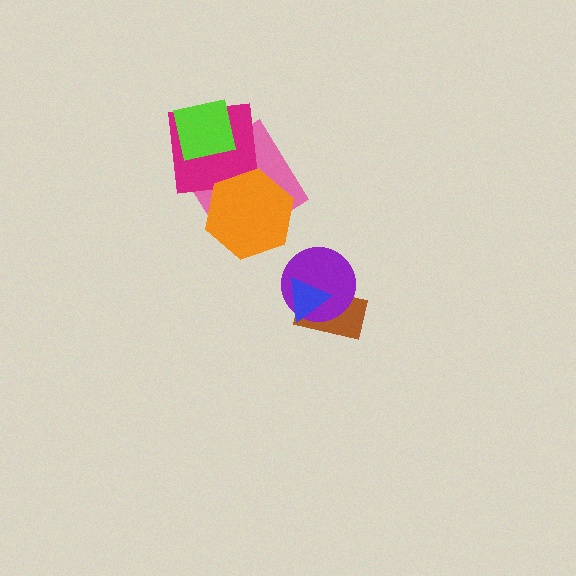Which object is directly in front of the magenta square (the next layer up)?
The lime square is directly in front of the magenta square.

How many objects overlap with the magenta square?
3 objects overlap with the magenta square.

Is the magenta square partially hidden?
Yes, it is partially covered by another shape.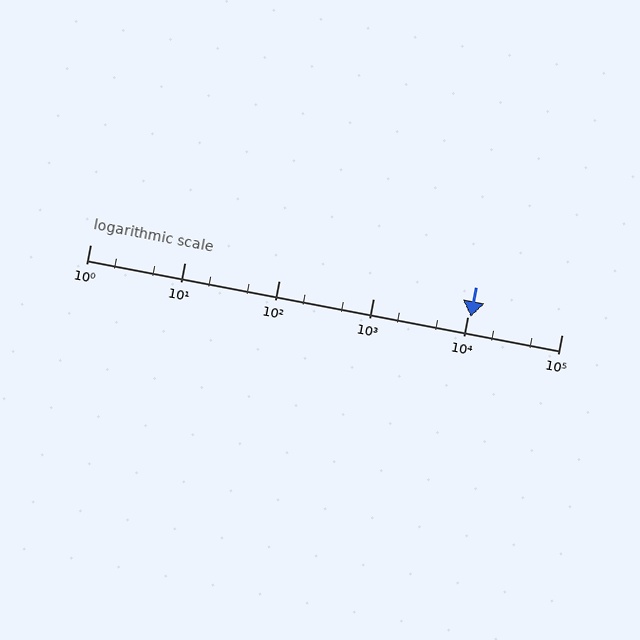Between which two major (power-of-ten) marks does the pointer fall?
The pointer is between 10000 and 100000.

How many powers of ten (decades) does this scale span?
The scale spans 5 decades, from 1 to 100000.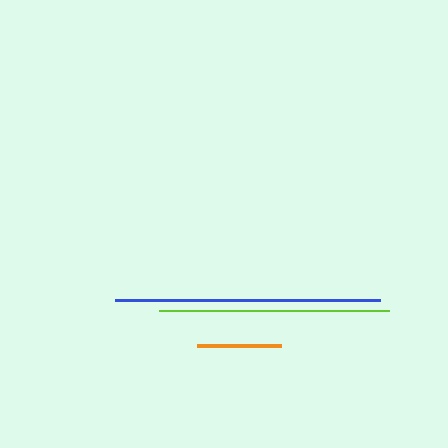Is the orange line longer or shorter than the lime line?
The lime line is longer than the orange line.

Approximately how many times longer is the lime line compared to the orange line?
The lime line is approximately 2.8 times the length of the orange line.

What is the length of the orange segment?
The orange segment is approximately 83 pixels long.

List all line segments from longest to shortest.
From longest to shortest: blue, lime, orange.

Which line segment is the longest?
The blue line is the longest at approximately 265 pixels.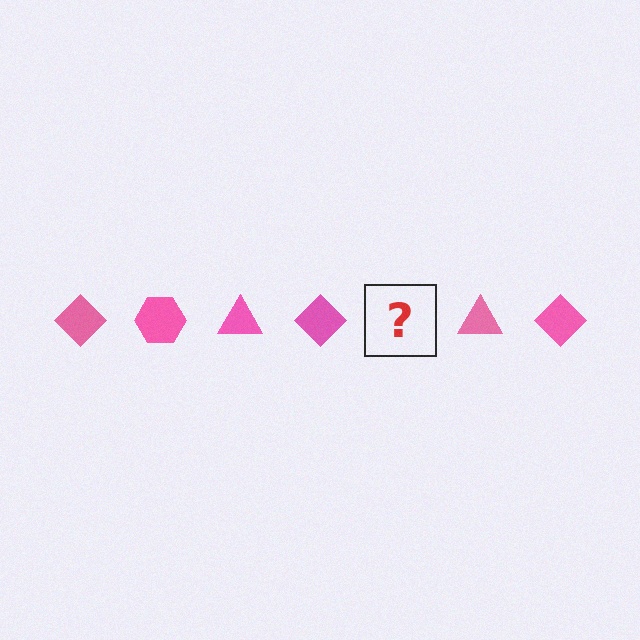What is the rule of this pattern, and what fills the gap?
The rule is that the pattern cycles through diamond, hexagon, triangle shapes in pink. The gap should be filled with a pink hexagon.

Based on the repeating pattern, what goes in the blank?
The blank should be a pink hexagon.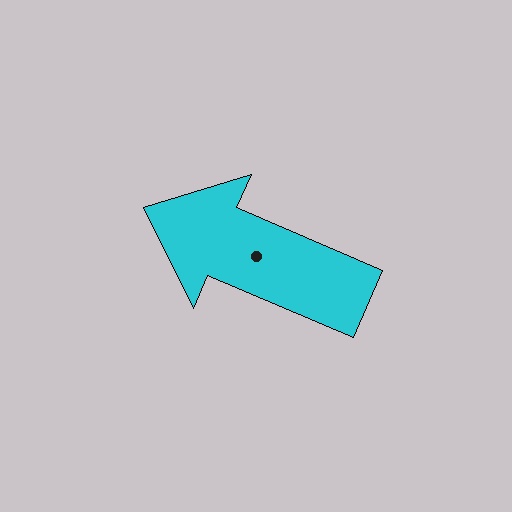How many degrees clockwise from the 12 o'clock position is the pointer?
Approximately 293 degrees.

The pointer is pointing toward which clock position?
Roughly 10 o'clock.